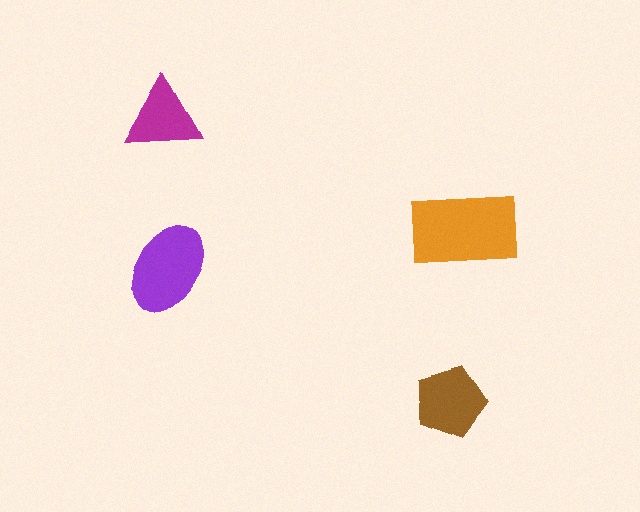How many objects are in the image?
There are 4 objects in the image.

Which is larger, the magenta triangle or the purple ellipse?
The purple ellipse.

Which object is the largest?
The orange rectangle.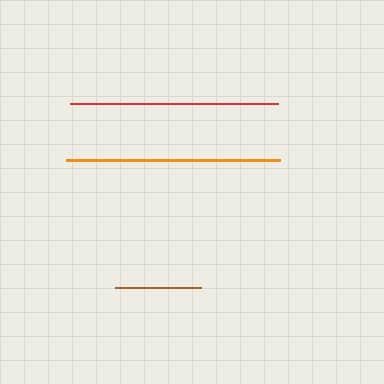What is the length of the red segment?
The red segment is approximately 207 pixels long.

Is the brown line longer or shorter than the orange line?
The orange line is longer than the brown line.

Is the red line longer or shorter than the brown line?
The red line is longer than the brown line.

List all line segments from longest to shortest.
From longest to shortest: orange, red, brown.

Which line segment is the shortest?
The brown line is the shortest at approximately 86 pixels.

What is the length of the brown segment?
The brown segment is approximately 86 pixels long.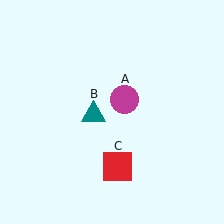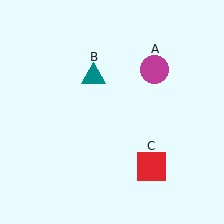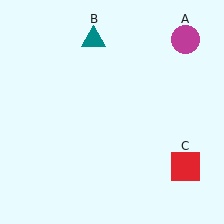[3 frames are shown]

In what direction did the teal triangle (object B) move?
The teal triangle (object B) moved up.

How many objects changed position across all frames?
3 objects changed position: magenta circle (object A), teal triangle (object B), red square (object C).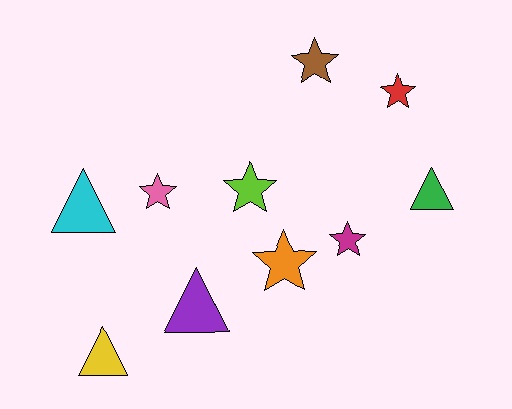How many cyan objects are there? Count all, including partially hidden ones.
There is 1 cyan object.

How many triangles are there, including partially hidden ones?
There are 4 triangles.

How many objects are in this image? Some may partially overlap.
There are 10 objects.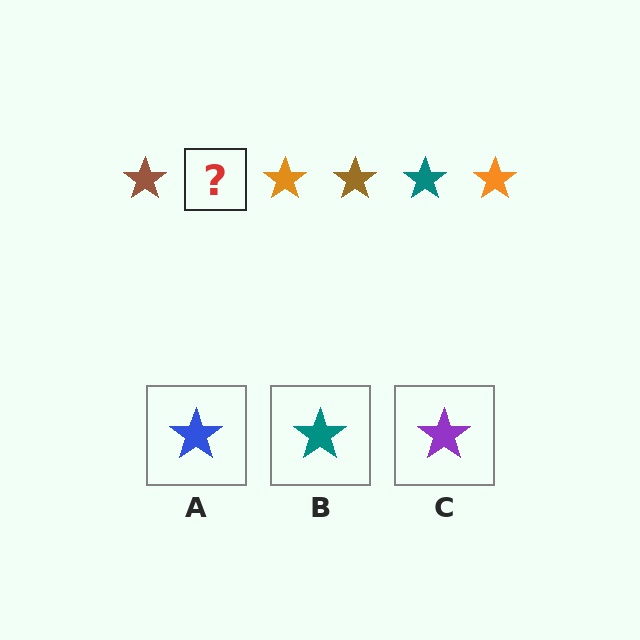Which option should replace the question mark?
Option B.